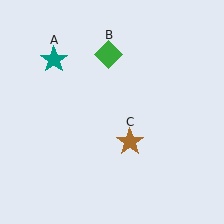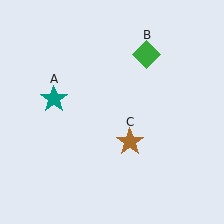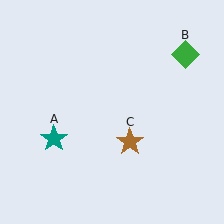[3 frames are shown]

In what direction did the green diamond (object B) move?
The green diamond (object B) moved right.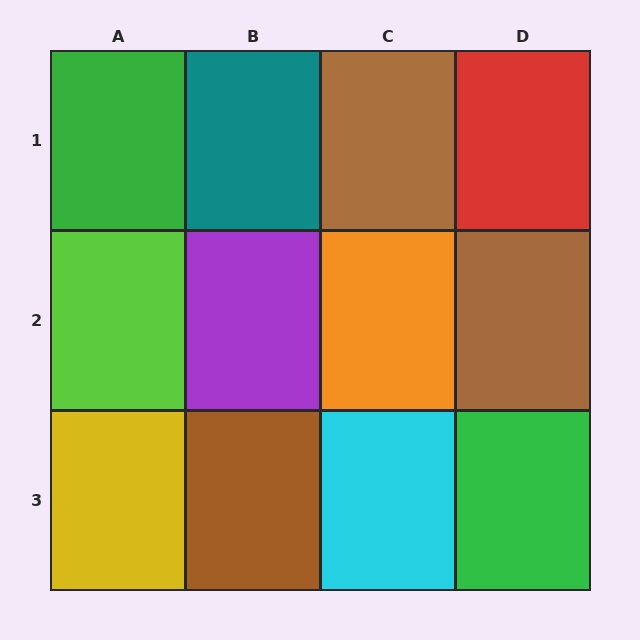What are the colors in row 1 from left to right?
Green, teal, brown, red.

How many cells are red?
1 cell is red.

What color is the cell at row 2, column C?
Orange.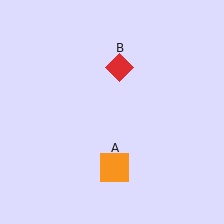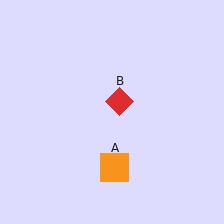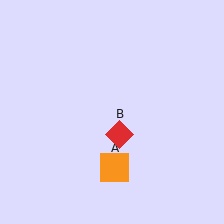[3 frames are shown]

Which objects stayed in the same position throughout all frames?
Orange square (object A) remained stationary.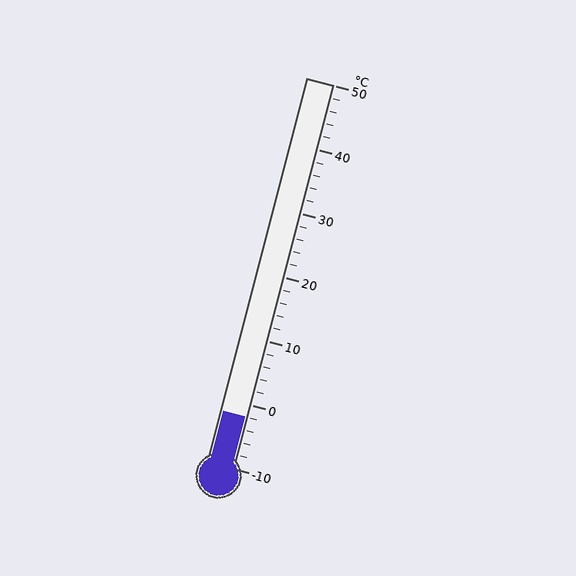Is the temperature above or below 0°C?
The temperature is below 0°C.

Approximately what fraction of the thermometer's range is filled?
The thermometer is filled to approximately 15% of its range.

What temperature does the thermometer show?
The thermometer shows approximately -2°C.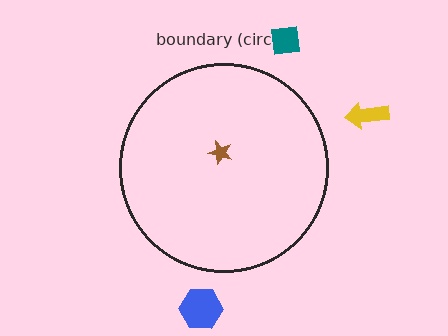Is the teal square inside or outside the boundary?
Outside.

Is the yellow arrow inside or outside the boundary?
Outside.